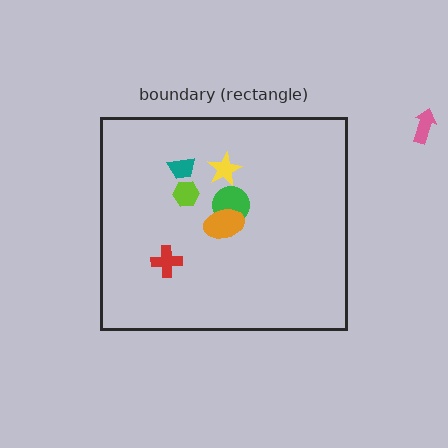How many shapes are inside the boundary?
6 inside, 1 outside.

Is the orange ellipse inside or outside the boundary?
Inside.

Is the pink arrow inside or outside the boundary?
Outside.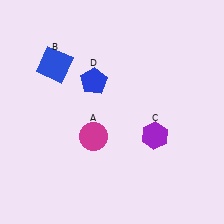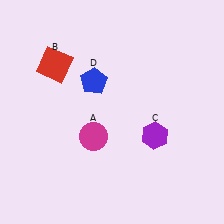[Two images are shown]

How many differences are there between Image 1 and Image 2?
There is 1 difference between the two images.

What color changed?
The square (B) changed from blue in Image 1 to red in Image 2.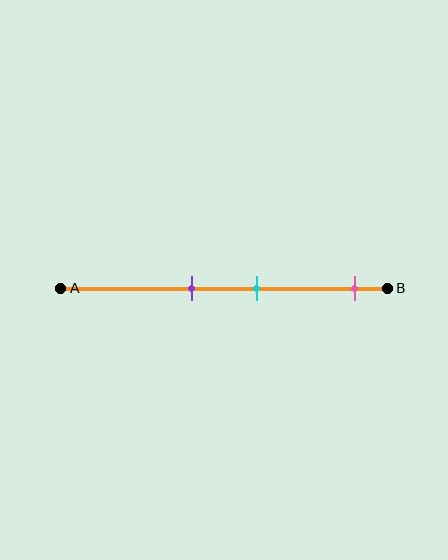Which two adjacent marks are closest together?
The purple and cyan marks are the closest adjacent pair.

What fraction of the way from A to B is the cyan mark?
The cyan mark is approximately 60% (0.6) of the way from A to B.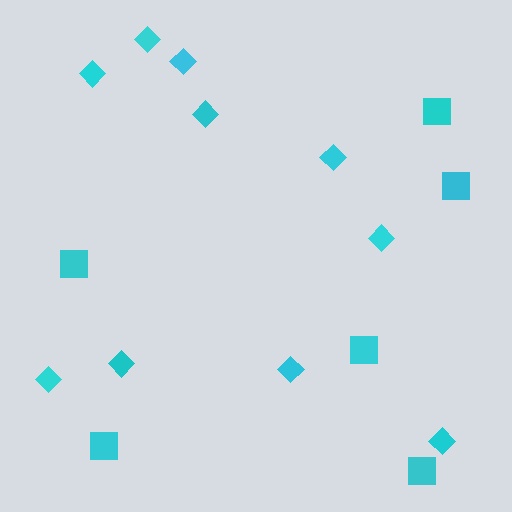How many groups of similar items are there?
There are 2 groups: one group of diamonds (10) and one group of squares (6).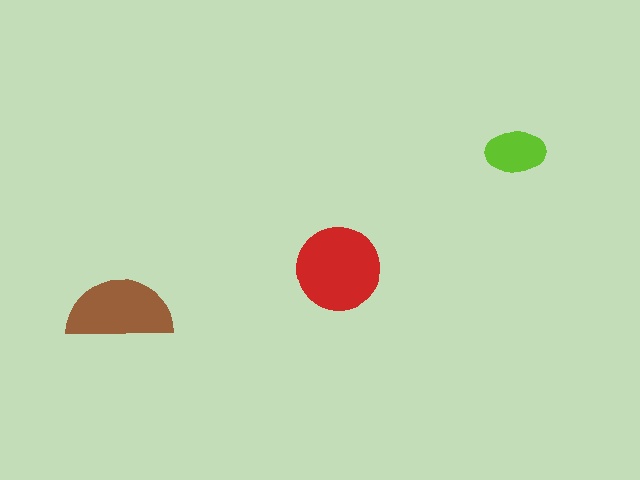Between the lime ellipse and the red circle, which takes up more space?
The red circle.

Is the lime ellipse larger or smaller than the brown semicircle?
Smaller.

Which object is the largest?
The red circle.